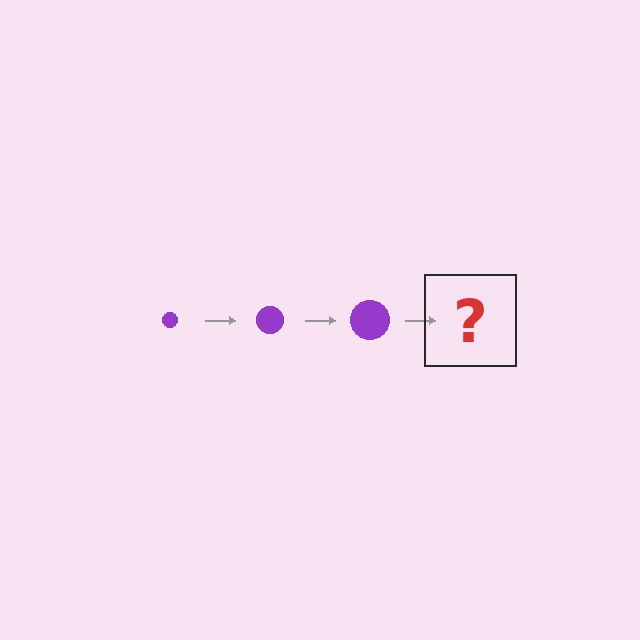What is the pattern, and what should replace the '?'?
The pattern is that the circle gets progressively larger each step. The '?' should be a purple circle, larger than the previous one.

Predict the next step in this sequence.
The next step is a purple circle, larger than the previous one.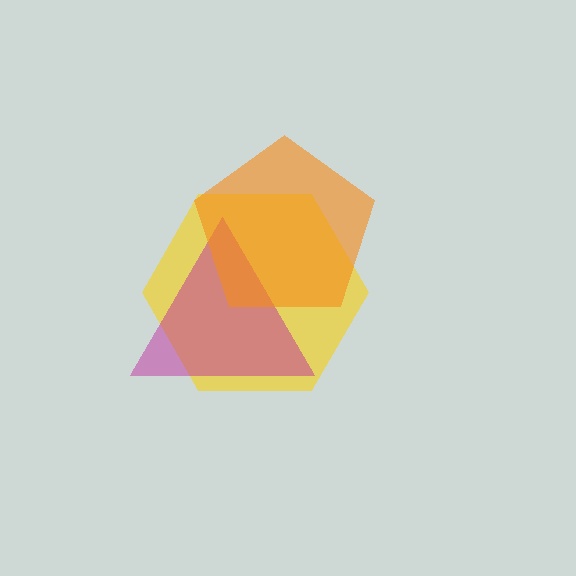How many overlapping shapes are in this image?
There are 3 overlapping shapes in the image.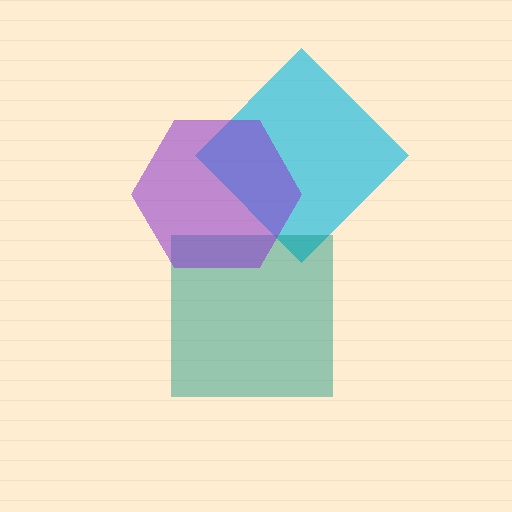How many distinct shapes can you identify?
There are 3 distinct shapes: a cyan diamond, a teal square, a purple hexagon.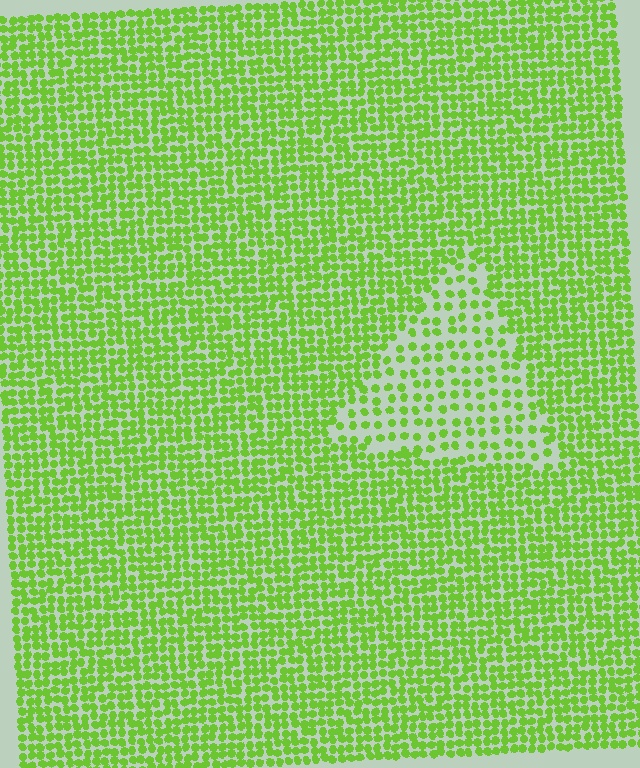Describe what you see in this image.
The image contains small lime elements arranged at two different densities. A triangle-shaped region is visible where the elements are less densely packed than the surrounding area.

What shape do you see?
I see a triangle.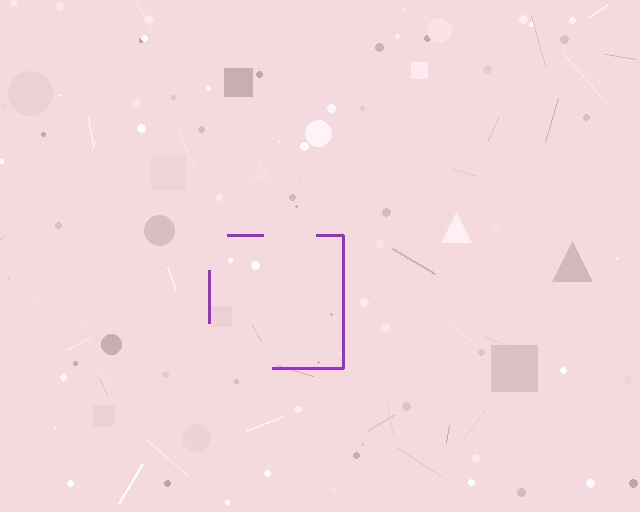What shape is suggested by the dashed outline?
The dashed outline suggests a square.